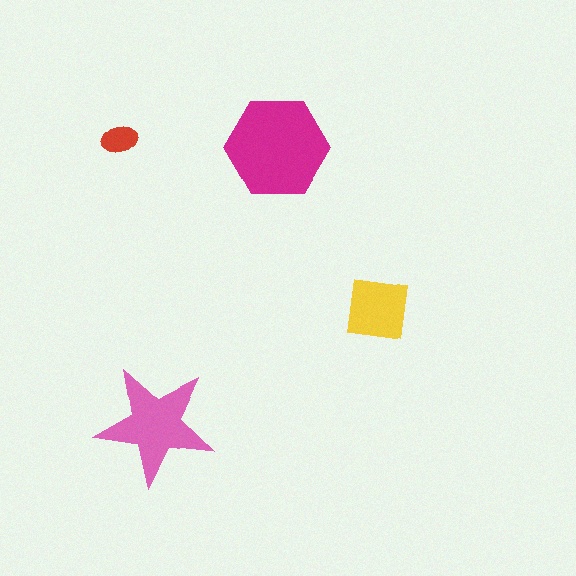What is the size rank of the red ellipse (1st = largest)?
4th.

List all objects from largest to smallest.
The magenta hexagon, the pink star, the yellow square, the red ellipse.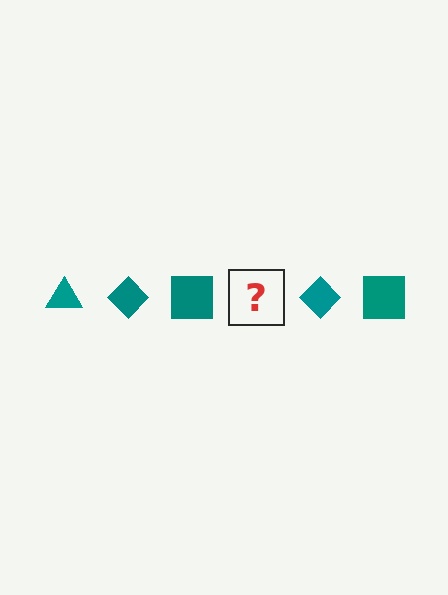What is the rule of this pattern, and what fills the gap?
The rule is that the pattern cycles through triangle, diamond, square shapes in teal. The gap should be filled with a teal triangle.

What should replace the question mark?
The question mark should be replaced with a teal triangle.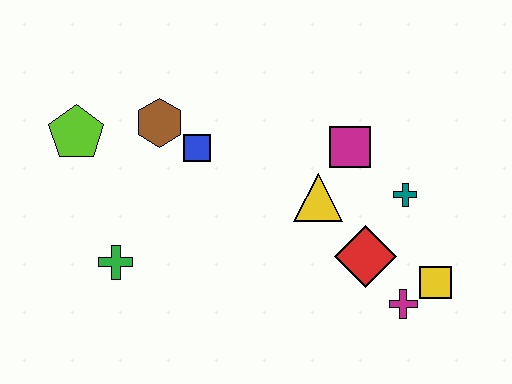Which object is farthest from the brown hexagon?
The yellow square is farthest from the brown hexagon.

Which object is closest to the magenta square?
The yellow triangle is closest to the magenta square.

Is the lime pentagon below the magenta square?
No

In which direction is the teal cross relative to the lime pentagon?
The teal cross is to the right of the lime pentagon.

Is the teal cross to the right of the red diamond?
Yes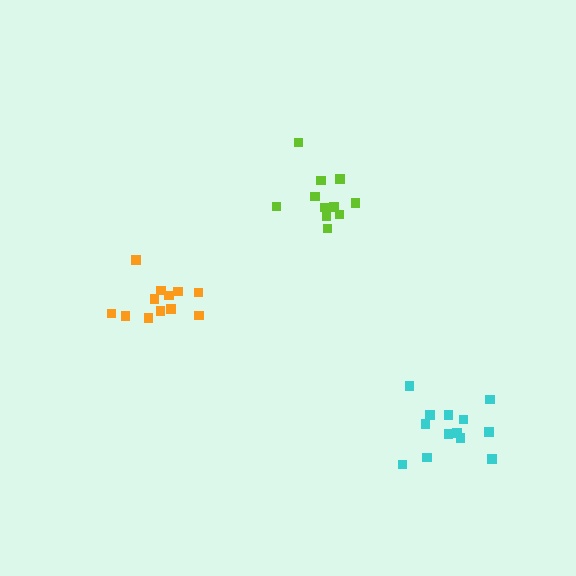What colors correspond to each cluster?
The clusters are colored: orange, lime, cyan.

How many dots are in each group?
Group 1: 12 dots, Group 2: 11 dots, Group 3: 13 dots (36 total).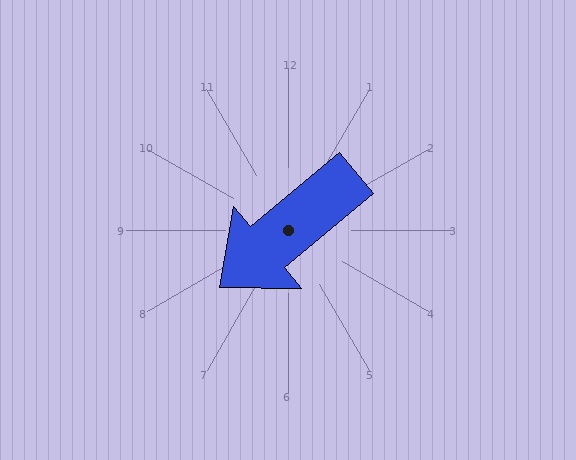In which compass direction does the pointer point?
Southwest.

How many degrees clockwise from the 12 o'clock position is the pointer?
Approximately 230 degrees.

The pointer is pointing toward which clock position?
Roughly 8 o'clock.